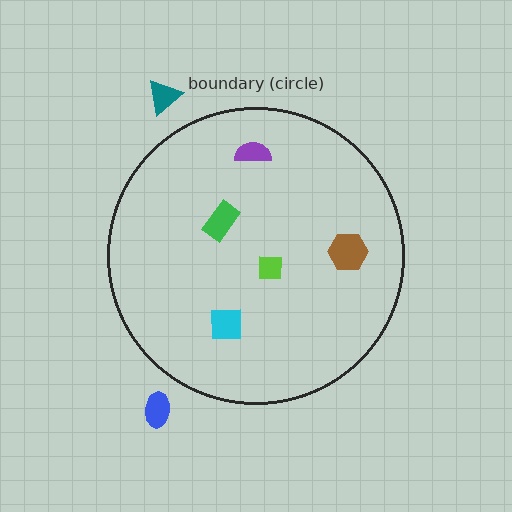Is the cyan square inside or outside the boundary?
Inside.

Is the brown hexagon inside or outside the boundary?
Inside.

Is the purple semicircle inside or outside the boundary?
Inside.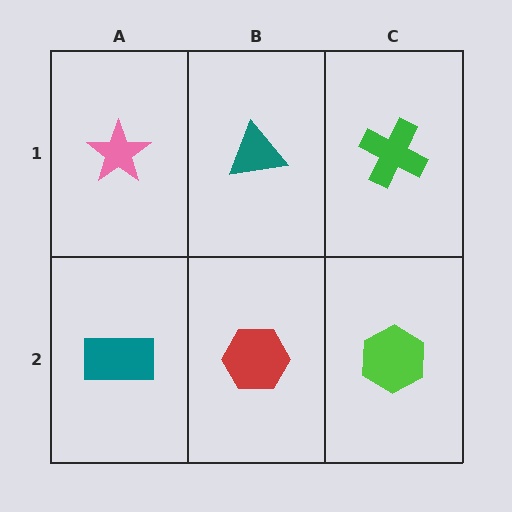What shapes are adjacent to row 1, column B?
A red hexagon (row 2, column B), a pink star (row 1, column A), a green cross (row 1, column C).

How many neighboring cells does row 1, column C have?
2.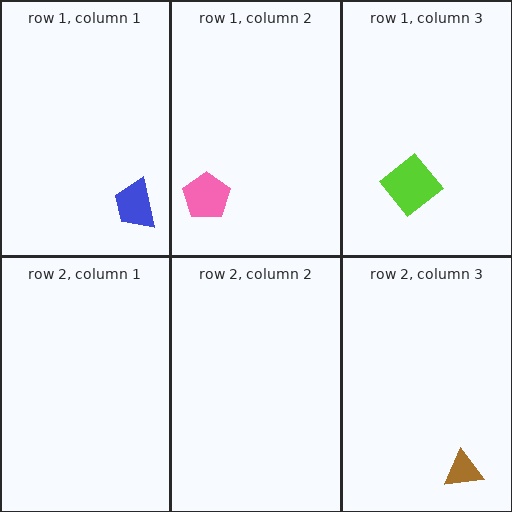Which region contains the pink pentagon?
The row 1, column 2 region.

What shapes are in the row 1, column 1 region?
The blue trapezoid.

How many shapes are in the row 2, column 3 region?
1.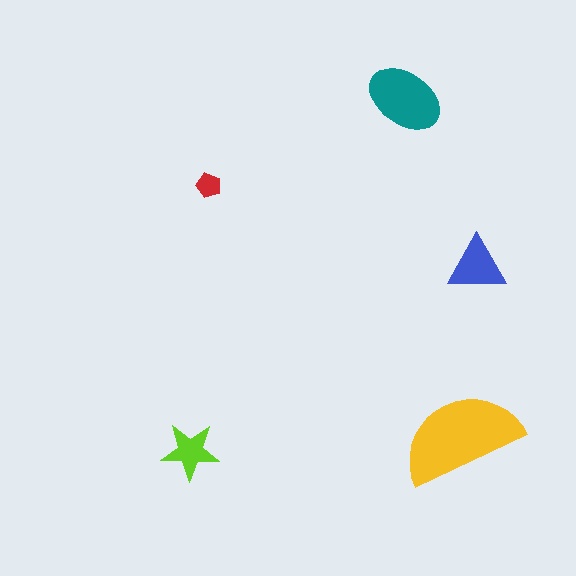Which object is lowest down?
The lime star is bottommost.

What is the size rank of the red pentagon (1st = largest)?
5th.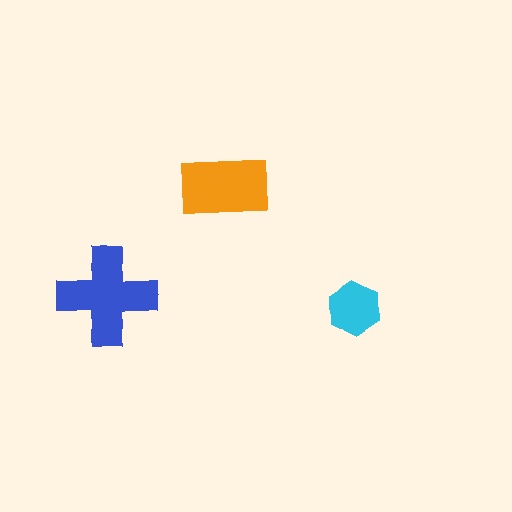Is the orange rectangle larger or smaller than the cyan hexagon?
Larger.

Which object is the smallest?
The cyan hexagon.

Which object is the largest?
The blue cross.